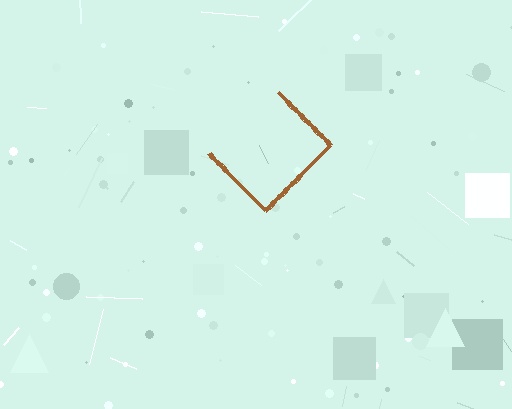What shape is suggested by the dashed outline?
The dashed outline suggests a diamond.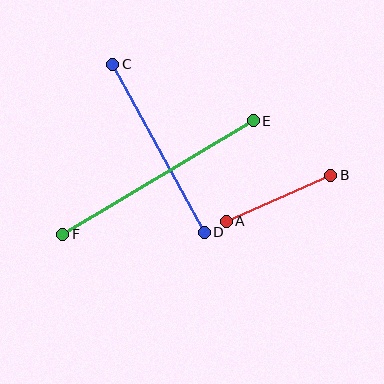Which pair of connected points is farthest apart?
Points E and F are farthest apart.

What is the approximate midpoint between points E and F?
The midpoint is at approximately (158, 178) pixels.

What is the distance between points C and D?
The distance is approximately 192 pixels.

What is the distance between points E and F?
The distance is approximately 221 pixels.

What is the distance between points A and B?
The distance is approximately 114 pixels.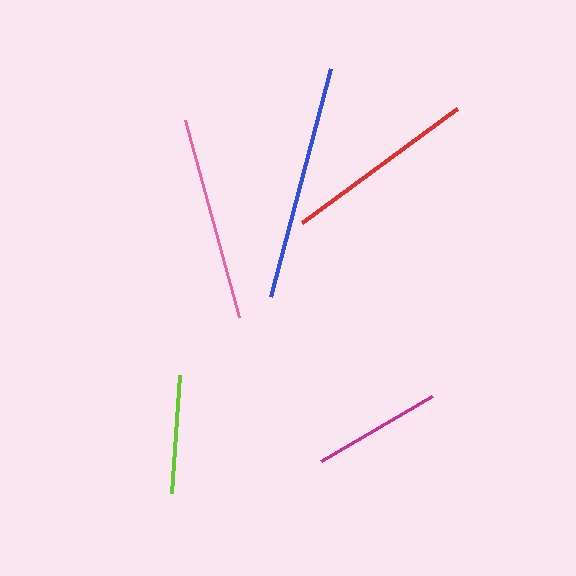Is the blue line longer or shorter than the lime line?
The blue line is longer than the lime line.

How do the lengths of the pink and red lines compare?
The pink and red lines are approximately the same length.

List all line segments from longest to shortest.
From longest to shortest: blue, pink, red, magenta, lime.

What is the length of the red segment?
The red segment is approximately 192 pixels long.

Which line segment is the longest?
The blue line is the longest at approximately 236 pixels.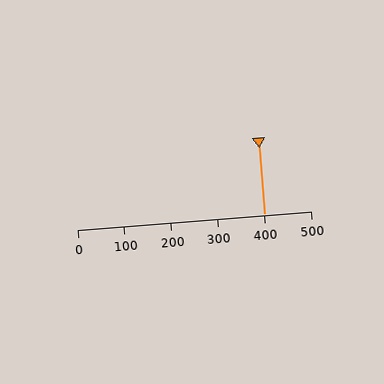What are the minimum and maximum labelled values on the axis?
The axis runs from 0 to 500.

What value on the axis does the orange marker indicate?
The marker indicates approximately 400.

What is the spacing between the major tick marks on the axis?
The major ticks are spaced 100 apart.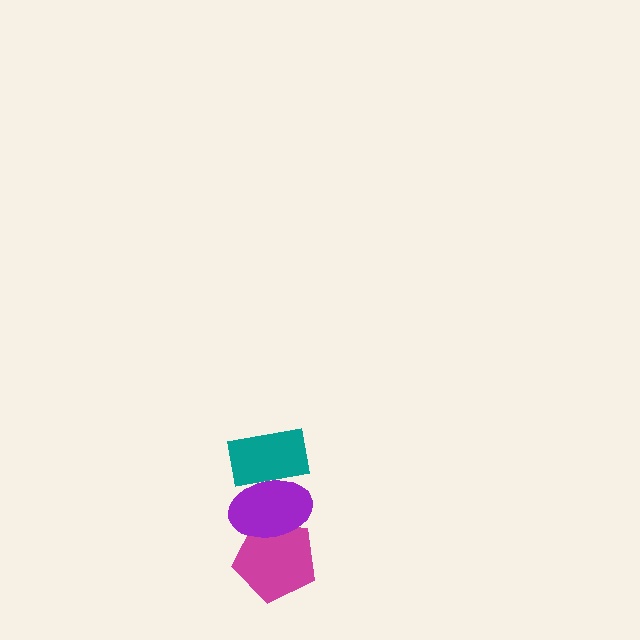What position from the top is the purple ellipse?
The purple ellipse is 2nd from the top.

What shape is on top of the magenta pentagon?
The purple ellipse is on top of the magenta pentagon.